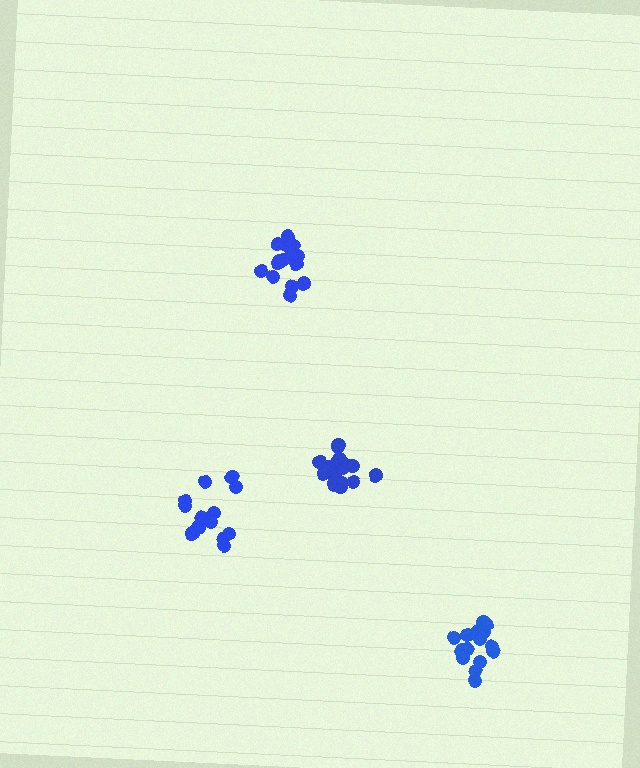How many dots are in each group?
Group 1: 19 dots, Group 2: 13 dots, Group 3: 18 dots, Group 4: 17 dots (67 total).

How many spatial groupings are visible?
There are 4 spatial groupings.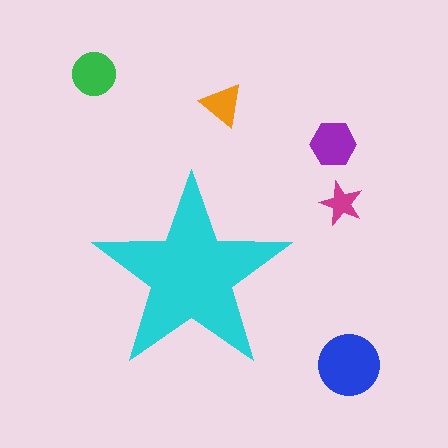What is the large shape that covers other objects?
A cyan star.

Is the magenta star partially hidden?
No, the magenta star is fully visible.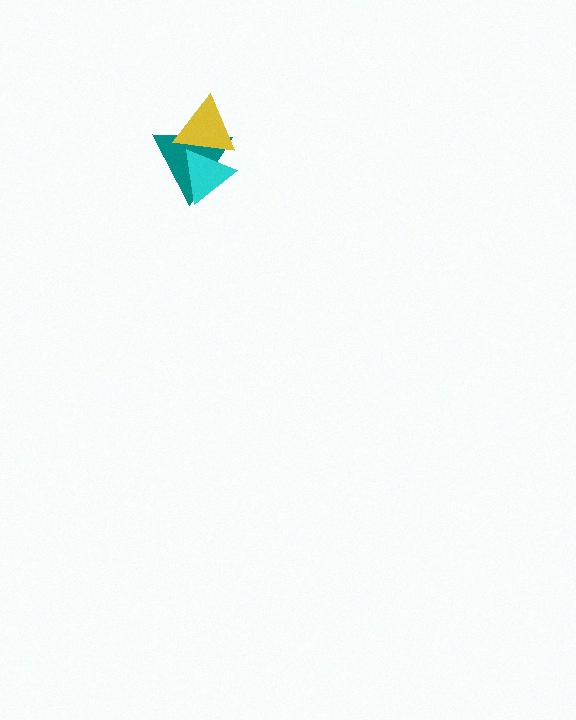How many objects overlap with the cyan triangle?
2 objects overlap with the cyan triangle.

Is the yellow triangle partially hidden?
No, no other shape covers it.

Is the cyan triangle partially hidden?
Yes, it is partially covered by another shape.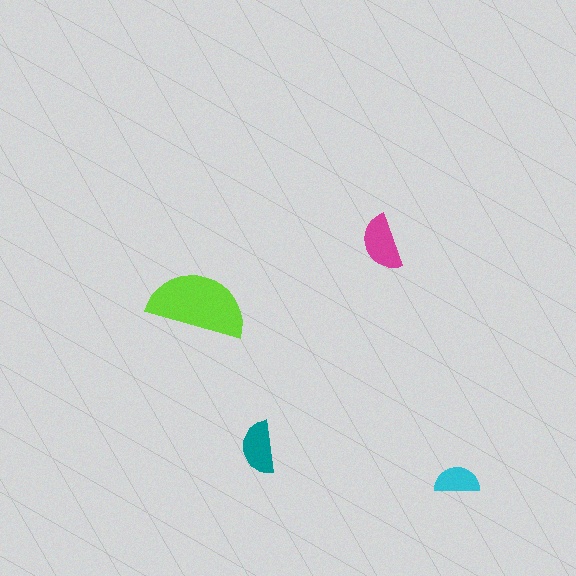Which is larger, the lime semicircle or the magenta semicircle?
The lime one.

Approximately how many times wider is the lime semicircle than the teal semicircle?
About 2 times wider.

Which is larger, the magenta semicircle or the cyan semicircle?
The magenta one.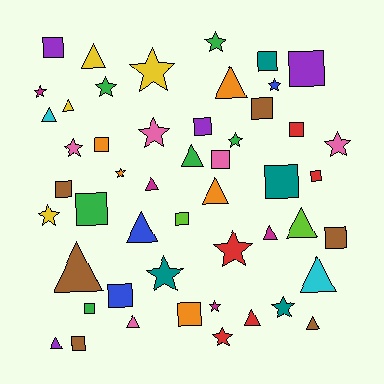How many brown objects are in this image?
There are 6 brown objects.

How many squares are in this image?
There are 18 squares.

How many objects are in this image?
There are 50 objects.